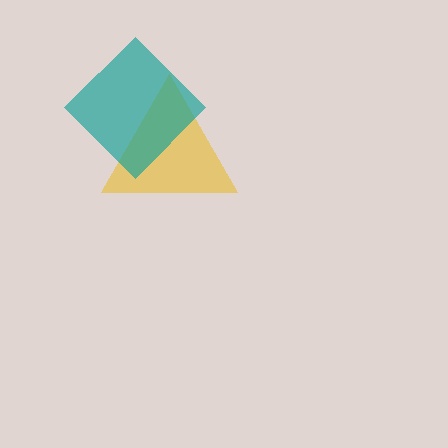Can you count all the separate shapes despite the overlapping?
Yes, there are 2 separate shapes.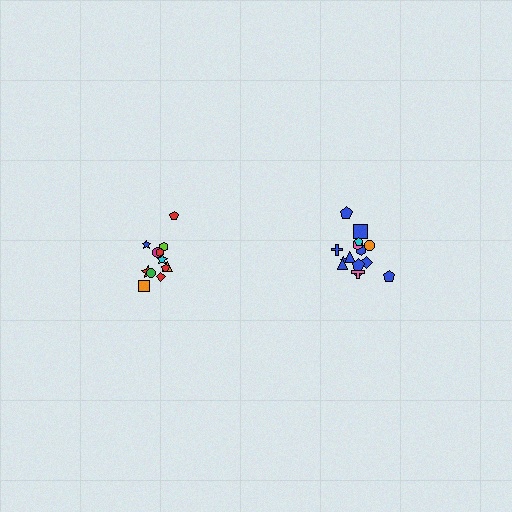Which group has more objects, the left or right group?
The right group.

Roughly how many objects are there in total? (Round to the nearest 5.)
Roughly 25 objects in total.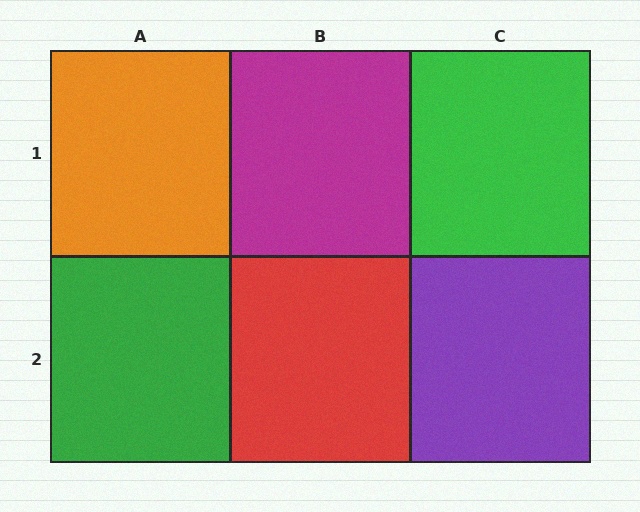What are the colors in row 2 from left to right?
Green, red, purple.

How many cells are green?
2 cells are green.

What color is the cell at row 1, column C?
Green.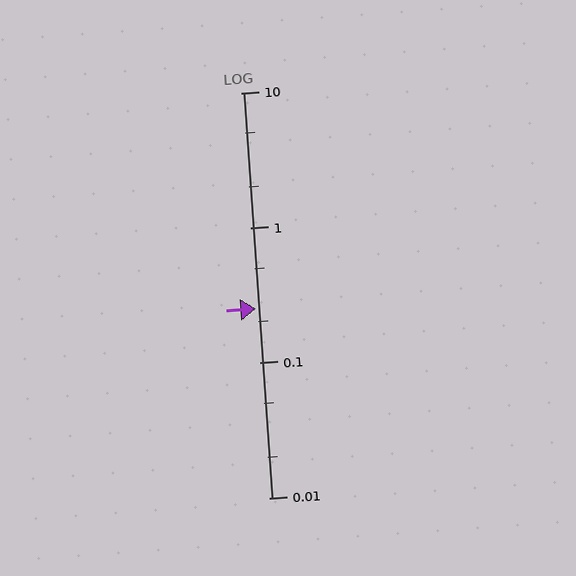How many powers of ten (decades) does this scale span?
The scale spans 3 decades, from 0.01 to 10.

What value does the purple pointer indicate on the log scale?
The pointer indicates approximately 0.25.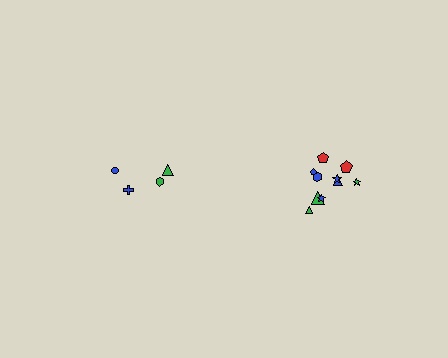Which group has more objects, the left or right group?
The right group.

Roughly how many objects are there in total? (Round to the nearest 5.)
Roughly 15 objects in total.